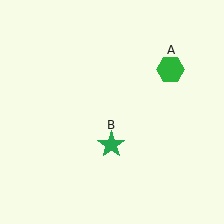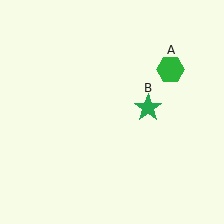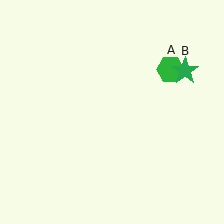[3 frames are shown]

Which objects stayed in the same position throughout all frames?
Green hexagon (object A) remained stationary.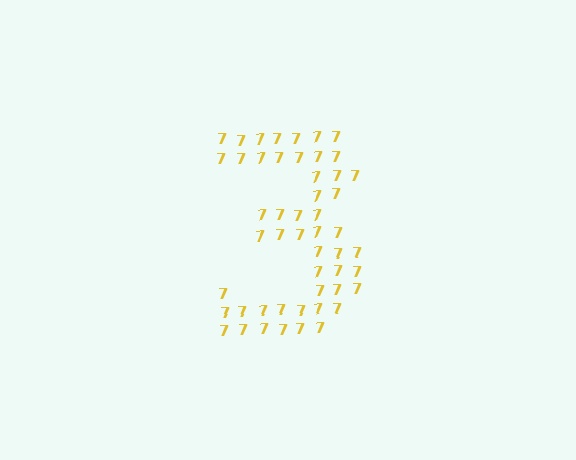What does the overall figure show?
The overall figure shows the digit 3.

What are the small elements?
The small elements are digit 7's.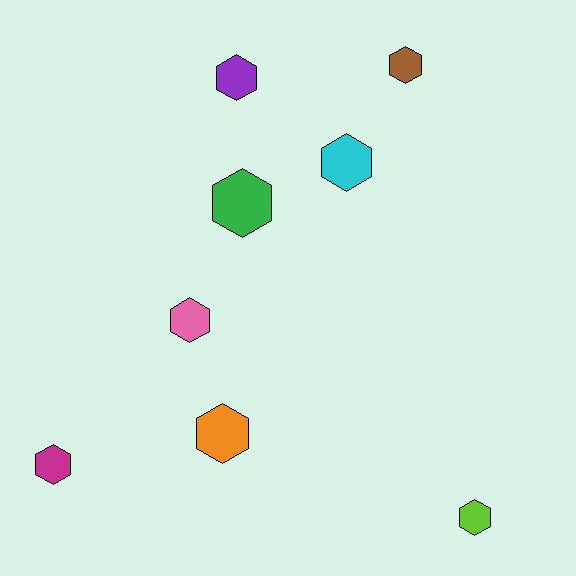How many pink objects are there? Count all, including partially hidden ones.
There is 1 pink object.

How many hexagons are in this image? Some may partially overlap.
There are 8 hexagons.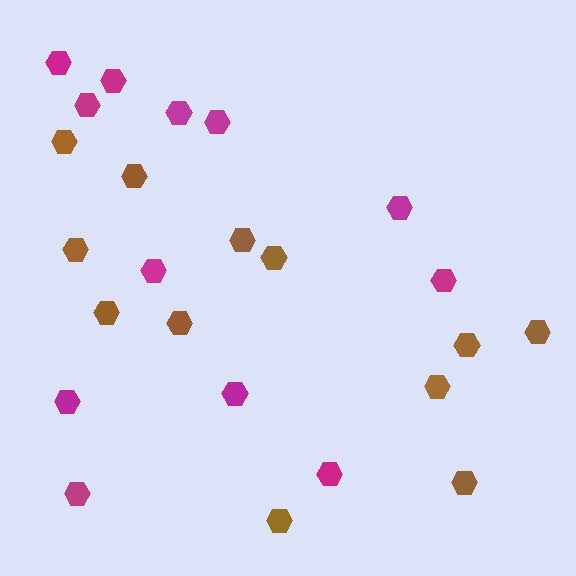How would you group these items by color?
There are 2 groups: one group of magenta hexagons (12) and one group of brown hexagons (12).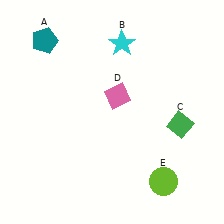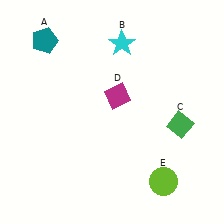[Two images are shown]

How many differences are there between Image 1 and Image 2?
There is 1 difference between the two images.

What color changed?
The diamond (D) changed from pink in Image 1 to magenta in Image 2.